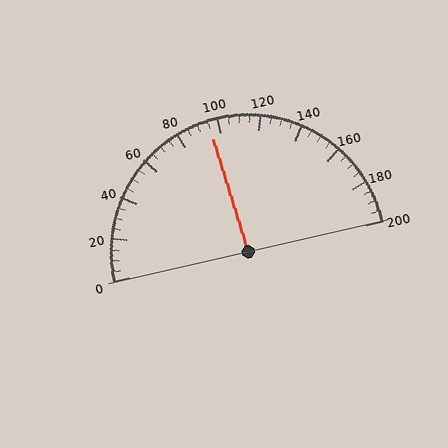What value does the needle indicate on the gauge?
The needle indicates approximately 95.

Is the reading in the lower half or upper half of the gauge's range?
The reading is in the lower half of the range (0 to 200).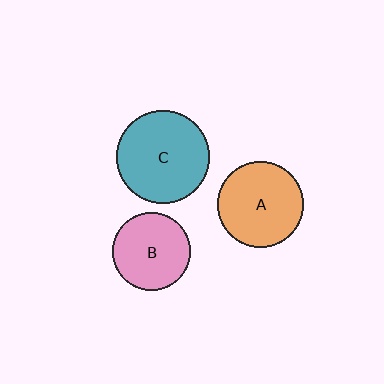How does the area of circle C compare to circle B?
Approximately 1.4 times.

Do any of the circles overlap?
No, none of the circles overlap.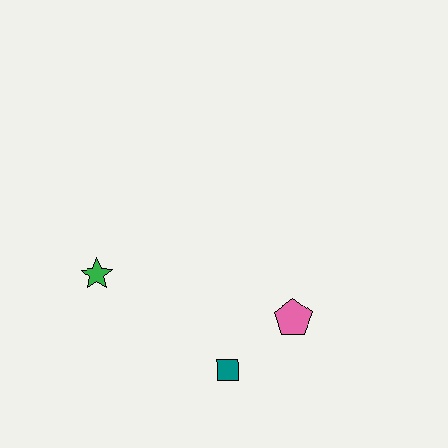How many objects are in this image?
There are 3 objects.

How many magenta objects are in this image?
There are no magenta objects.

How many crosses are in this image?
There are no crosses.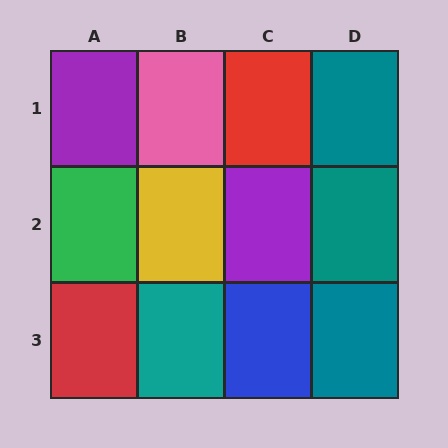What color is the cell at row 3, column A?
Red.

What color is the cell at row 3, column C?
Blue.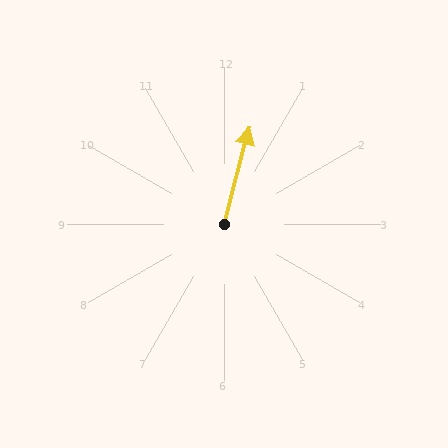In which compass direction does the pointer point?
North.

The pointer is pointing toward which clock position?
Roughly 12 o'clock.